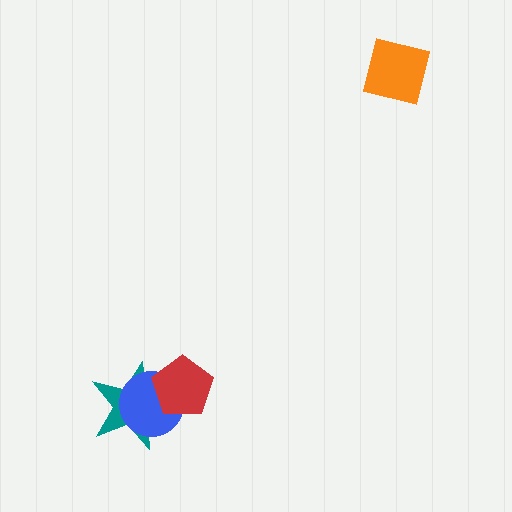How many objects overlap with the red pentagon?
2 objects overlap with the red pentagon.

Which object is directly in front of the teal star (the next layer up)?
The blue circle is directly in front of the teal star.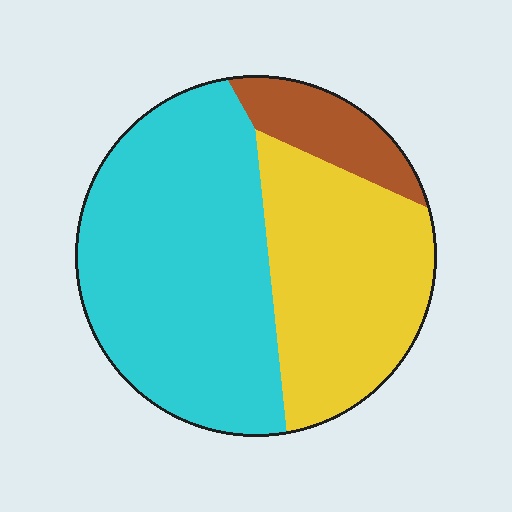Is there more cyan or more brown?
Cyan.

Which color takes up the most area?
Cyan, at roughly 55%.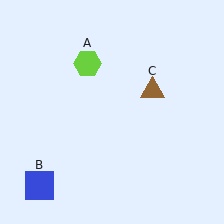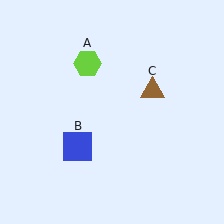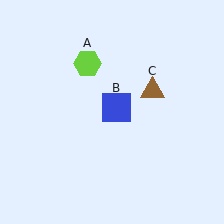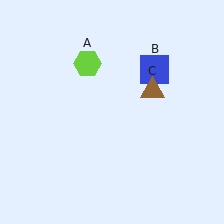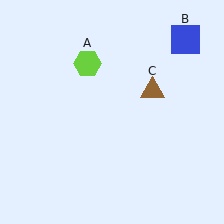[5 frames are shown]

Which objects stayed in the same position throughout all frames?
Lime hexagon (object A) and brown triangle (object C) remained stationary.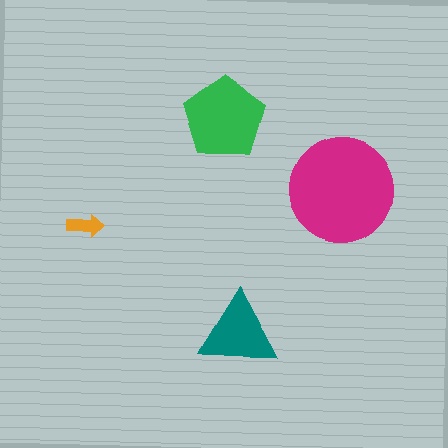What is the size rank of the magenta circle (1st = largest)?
1st.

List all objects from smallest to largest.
The orange arrow, the teal triangle, the green pentagon, the magenta circle.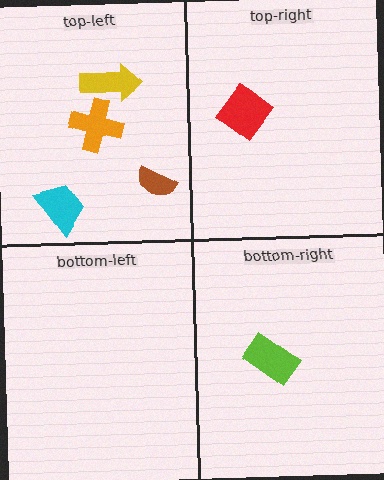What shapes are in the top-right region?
The red diamond.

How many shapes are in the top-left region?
4.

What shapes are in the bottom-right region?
The lime rectangle.